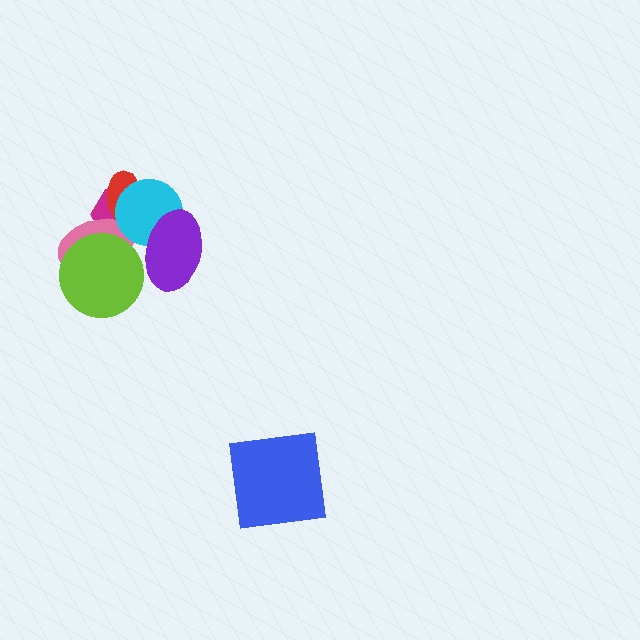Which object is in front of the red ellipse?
The cyan circle is in front of the red ellipse.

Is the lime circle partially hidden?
No, no other shape covers it.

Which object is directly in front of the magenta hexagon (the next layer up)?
The pink ellipse is directly in front of the magenta hexagon.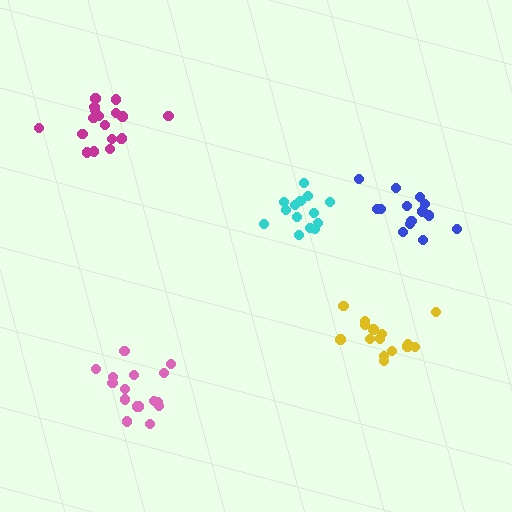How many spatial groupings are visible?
There are 5 spatial groupings.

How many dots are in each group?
Group 1: 15 dots, Group 2: 14 dots, Group 3: 18 dots, Group 4: 14 dots, Group 5: 16 dots (77 total).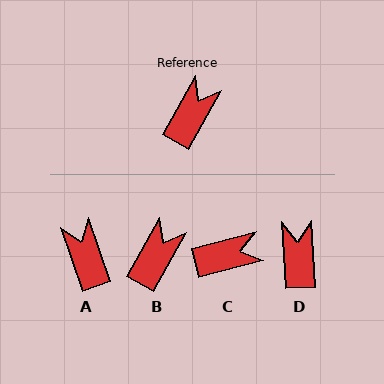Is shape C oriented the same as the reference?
No, it is off by about 46 degrees.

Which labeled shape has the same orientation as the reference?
B.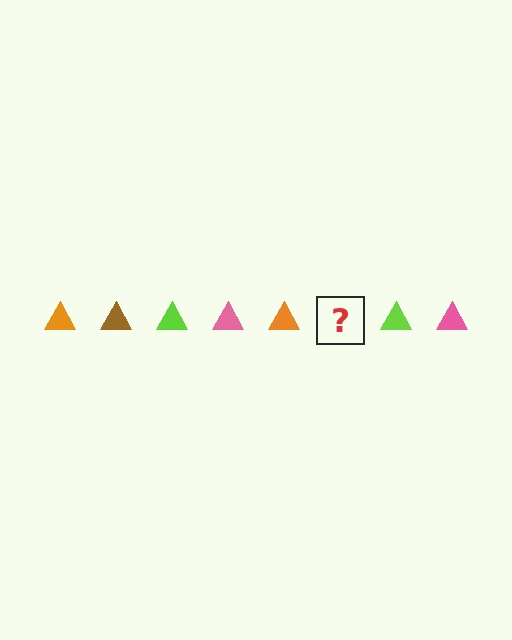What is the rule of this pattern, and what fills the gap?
The rule is that the pattern cycles through orange, brown, lime, pink triangles. The gap should be filled with a brown triangle.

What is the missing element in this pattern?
The missing element is a brown triangle.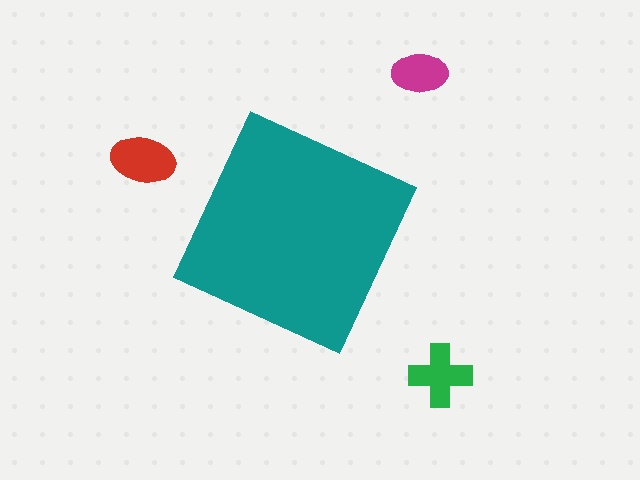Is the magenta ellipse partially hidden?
No, the magenta ellipse is fully visible.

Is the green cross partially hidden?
No, the green cross is fully visible.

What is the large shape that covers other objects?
A teal square.